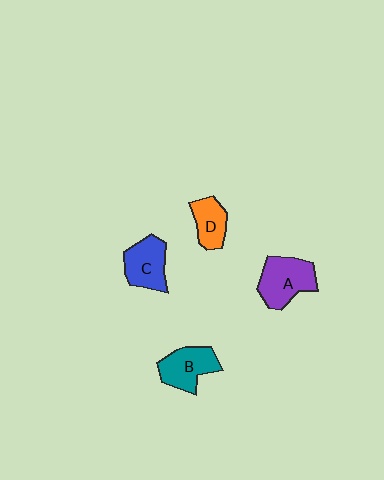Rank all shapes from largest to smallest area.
From largest to smallest: A (purple), B (teal), C (blue), D (orange).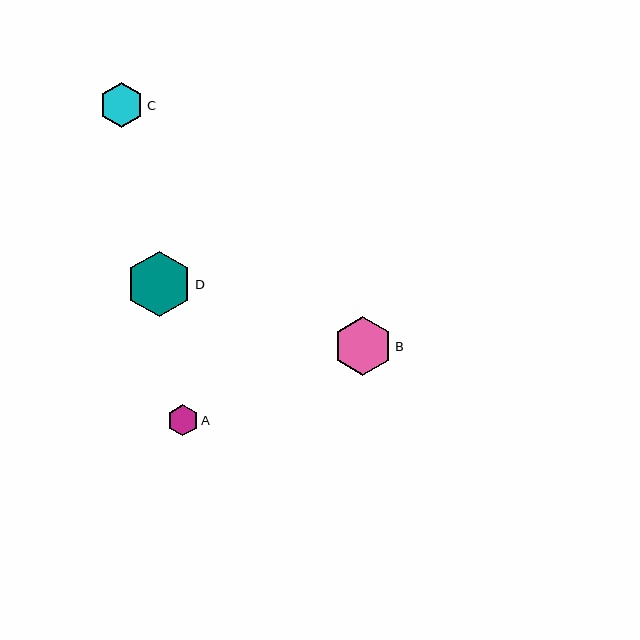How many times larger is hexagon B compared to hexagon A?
Hexagon B is approximately 1.9 times the size of hexagon A.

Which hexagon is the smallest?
Hexagon A is the smallest with a size of approximately 31 pixels.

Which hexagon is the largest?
Hexagon D is the largest with a size of approximately 66 pixels.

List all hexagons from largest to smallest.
From largest to smallest: D, B, C, A.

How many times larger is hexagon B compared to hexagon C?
Hexagon B is approximately 1.3 times the size of hexagon C.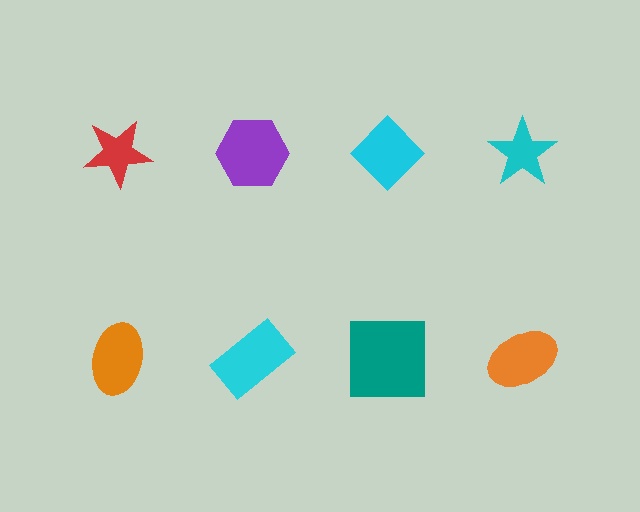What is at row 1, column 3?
A cyan diamond.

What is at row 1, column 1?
A red star.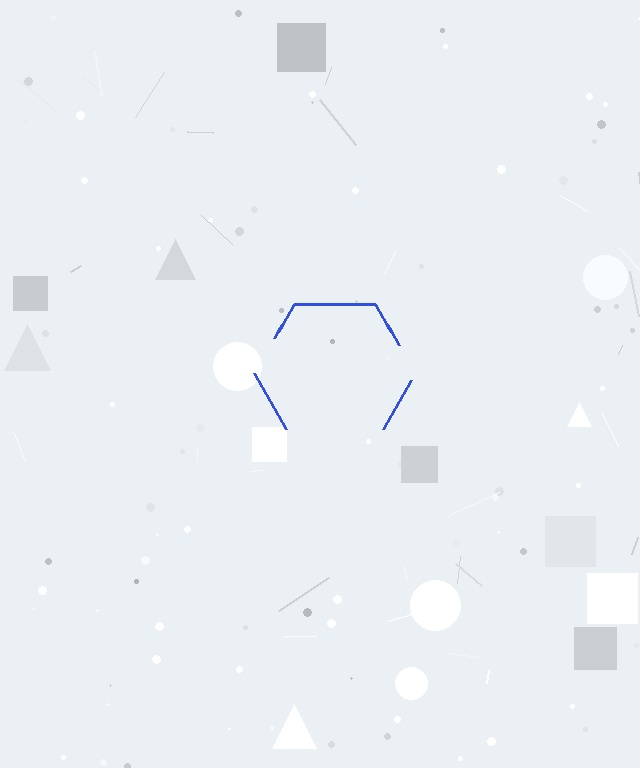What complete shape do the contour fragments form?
The contour fragments form a hexagon.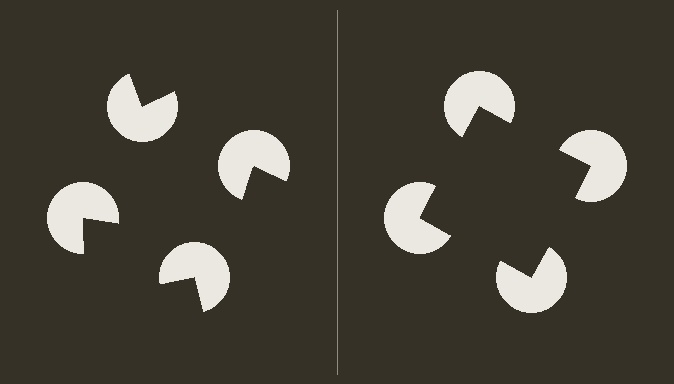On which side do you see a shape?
An illusory square appears on the right side. On the left side the wedge cuts are rotated, so no coherent shape forms.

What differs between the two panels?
The pac-man discs are positioned identically on both sides; only the wedge orientations differ. On the right they align to a square; on the left they are misaligned.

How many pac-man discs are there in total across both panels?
8 — 4 on each side.